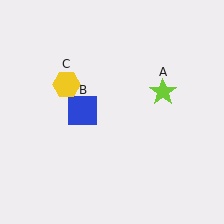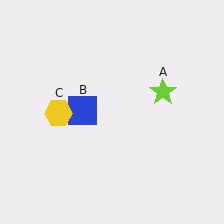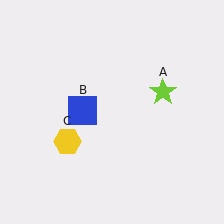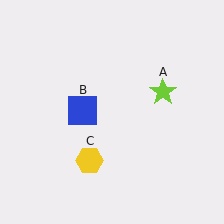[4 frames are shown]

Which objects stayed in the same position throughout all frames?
Lime star (object A) and blue square (object B) remained stationary.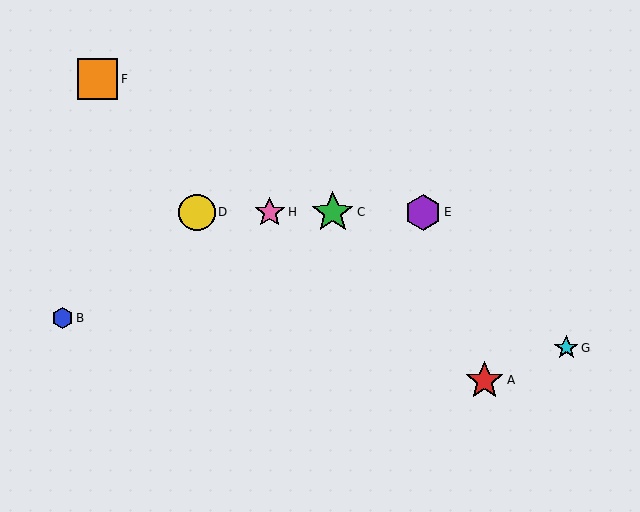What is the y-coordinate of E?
Object E is at y≈212.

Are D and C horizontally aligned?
Yes, both are at y≈212.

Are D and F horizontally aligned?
No, D is at y≈212 and F is at y≈79.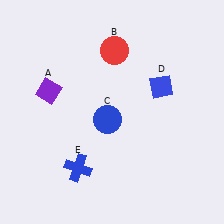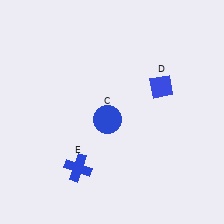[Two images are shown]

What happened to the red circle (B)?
The red circle (B) was removed in Image 2. It was in the top-right area of Image 1.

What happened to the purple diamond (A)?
The purple diamond (A) was removed in Image 2. It was in the top-left area of Image 1.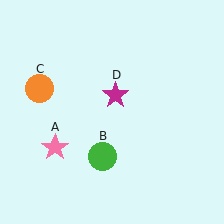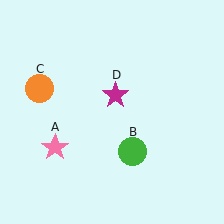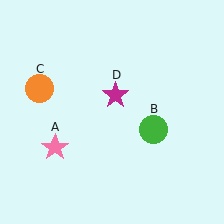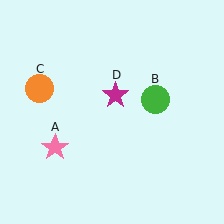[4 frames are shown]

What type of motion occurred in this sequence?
The green circle (object B) rotated counterclockwise around the center of the scene.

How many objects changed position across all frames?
1 object changed position: green circle (object B).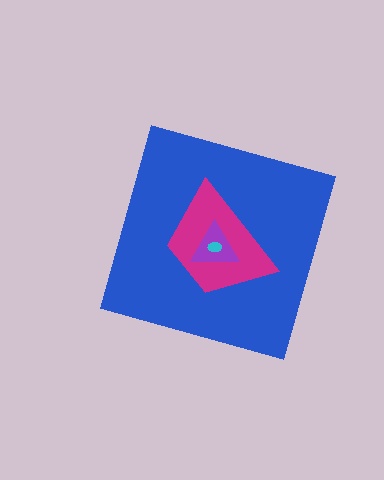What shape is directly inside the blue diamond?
The magenta trapezoid.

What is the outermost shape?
The blue diamond.